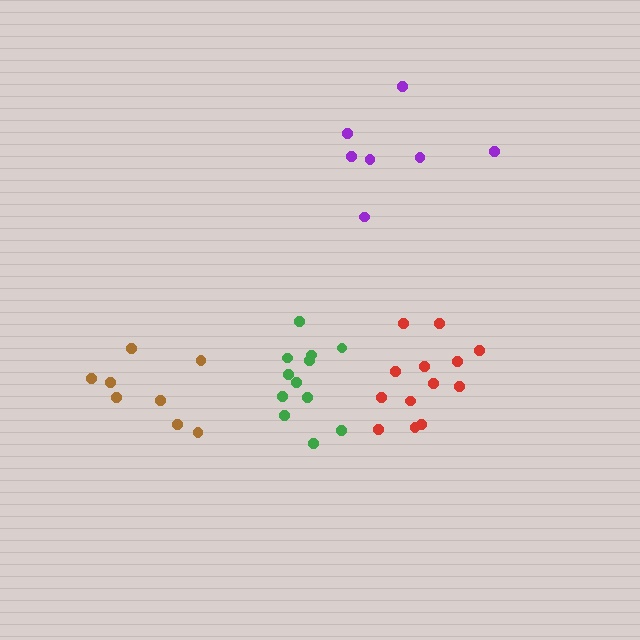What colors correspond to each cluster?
The clusters are colored: green, purple, brown, red.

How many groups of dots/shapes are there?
There are 4 groups.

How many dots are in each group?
Group 1: 12 dots, Group 2: 7 dots, Group 3: 8 dots, Group 4: 13 dots (40 total).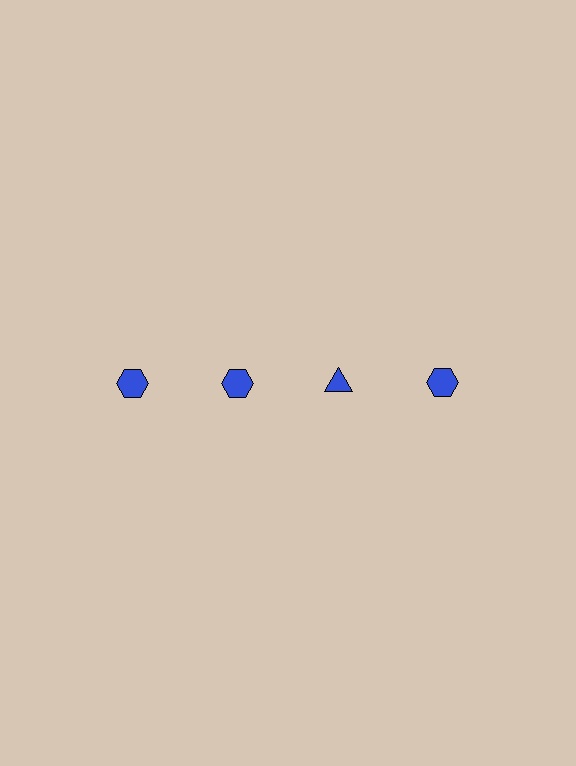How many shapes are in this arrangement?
There are 4 shapes arranged in a grid pattern.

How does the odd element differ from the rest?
It has a different shape: triangle instead of hexagon.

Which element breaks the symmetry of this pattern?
The blue triangle in the top row, center column breaks the symmetry. All other shapes are blue hexagons.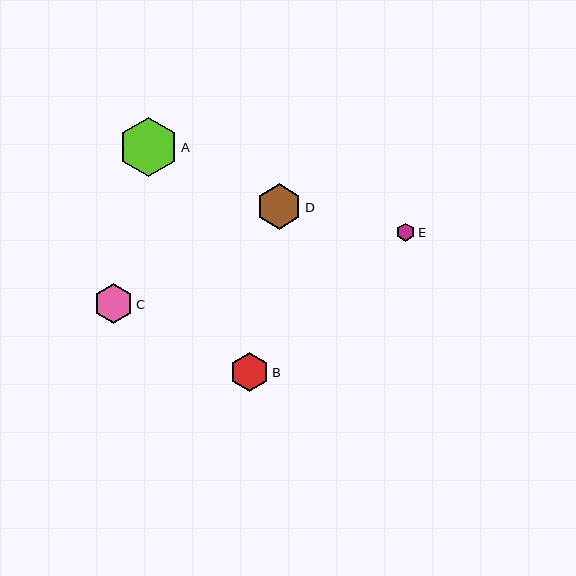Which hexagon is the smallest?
Hexagon E is the smallest with a size of approximately 18 pixels.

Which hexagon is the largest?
Hexagon A is the largest with a size of approximately 59 pixels.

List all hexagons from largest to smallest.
From largest to smallest: A, D, C, B, E.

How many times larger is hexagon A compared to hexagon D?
Hexagon A is approximately 1.3 times the size of hexagon D.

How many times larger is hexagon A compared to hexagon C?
Hexagon A is approximately 1.5 times the size of hexagon C.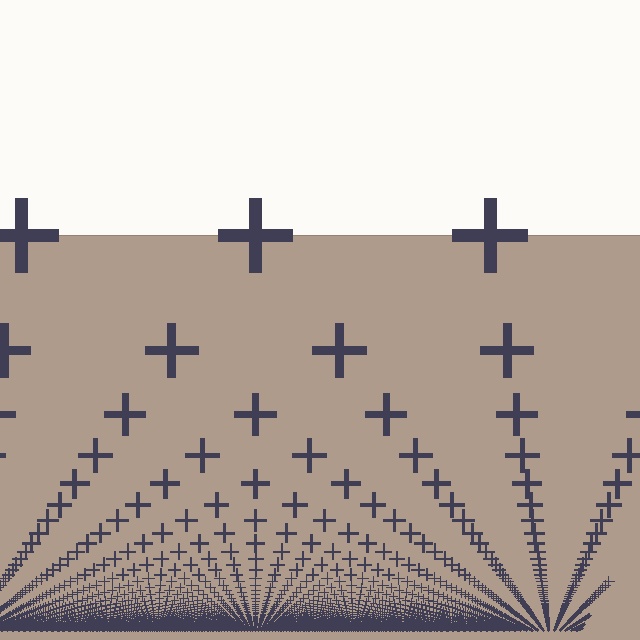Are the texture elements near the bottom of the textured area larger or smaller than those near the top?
Smaller. The gradient is inverted — elements near the bottom are smaller and denser.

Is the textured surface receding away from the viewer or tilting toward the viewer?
The surface appears to tilt toward the viewer. Texture elements get larger and sparser toward the top.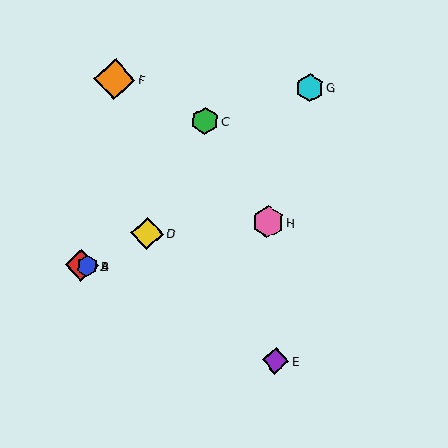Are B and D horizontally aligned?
No, B is at y≈266 and D is at y≈233.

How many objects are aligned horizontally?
2 objects (A, B) are aligned horizontally.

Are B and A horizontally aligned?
Yes, both are at y≈266.